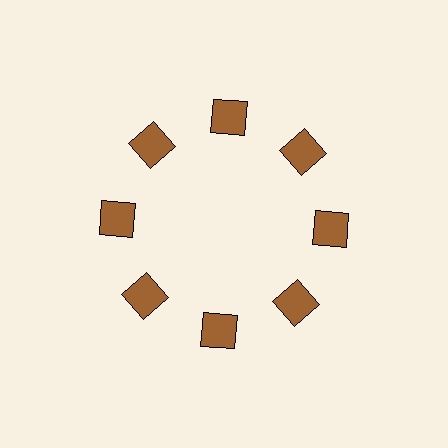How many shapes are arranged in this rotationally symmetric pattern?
There are 8 shapes, arranged in 8 groups of 1.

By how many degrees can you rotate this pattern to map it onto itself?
The pattern maps onto itself every 45 degrees of rotation.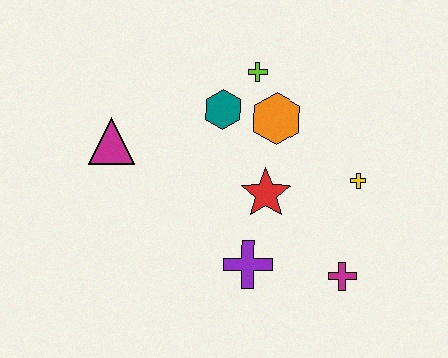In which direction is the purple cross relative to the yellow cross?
The purple cross is to the left of the yellow cross.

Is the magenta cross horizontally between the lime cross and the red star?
No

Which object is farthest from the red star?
The magenta triangle is farthest from the red star.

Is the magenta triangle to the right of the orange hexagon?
No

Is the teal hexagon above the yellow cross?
Yes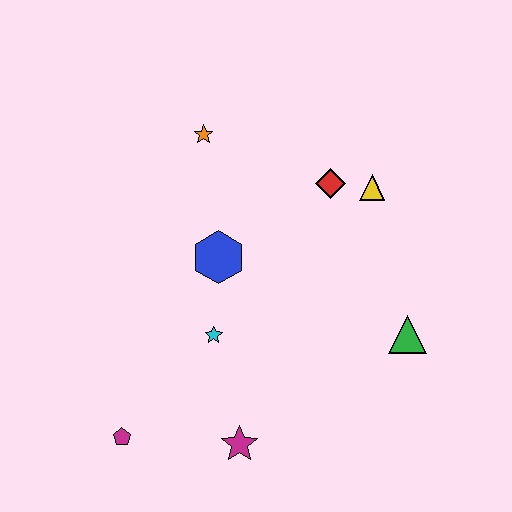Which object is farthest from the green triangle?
The magenta pentagon is farthest from the green triangle.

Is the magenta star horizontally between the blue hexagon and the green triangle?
Yes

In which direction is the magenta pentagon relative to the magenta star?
The magenta pentagon is to the left of the magenta star.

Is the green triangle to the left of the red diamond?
No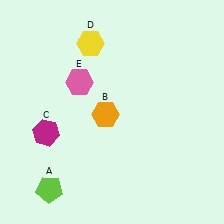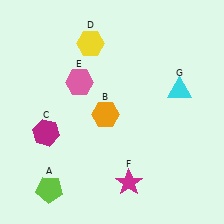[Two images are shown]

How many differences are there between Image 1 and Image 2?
There are 2 differences between the two images.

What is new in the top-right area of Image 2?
A cyan triangle (G) was added in the top-right area of Image 2.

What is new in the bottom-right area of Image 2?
A magenta star (F) was added in the bottom-right area of Image 2.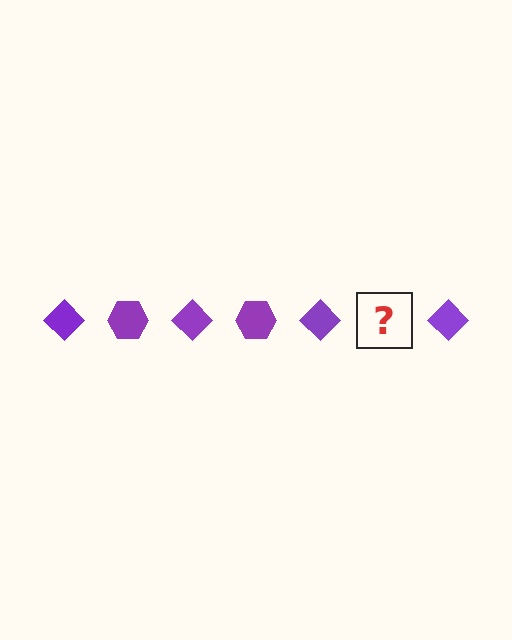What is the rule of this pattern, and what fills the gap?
The rule is that the pattern cycles through diamond, hexagon shapes in purple. The gap should be filled with a purple hexagon.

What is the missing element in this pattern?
The missing element is a purple hexagon.